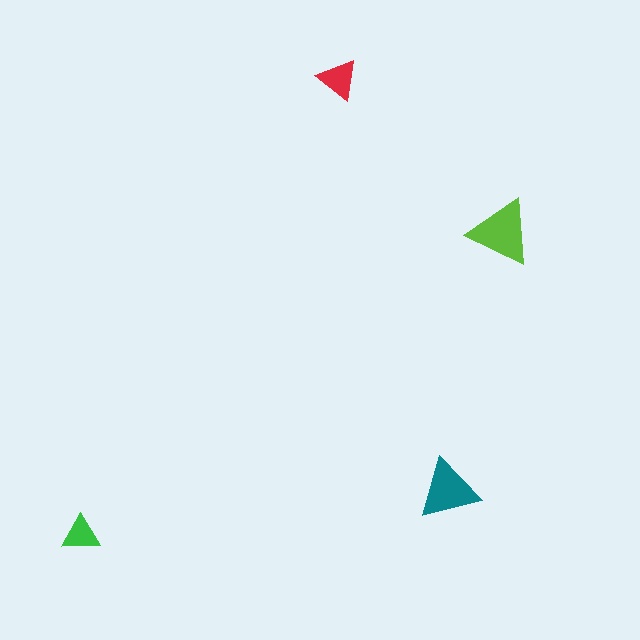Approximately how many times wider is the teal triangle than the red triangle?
About 1.5 times wider.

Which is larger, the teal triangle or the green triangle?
The teal one.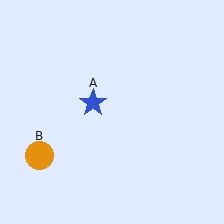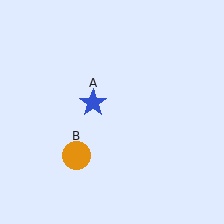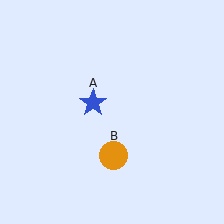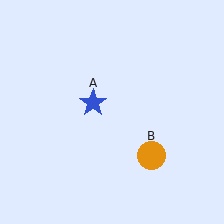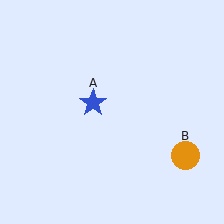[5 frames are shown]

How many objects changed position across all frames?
1 object changed position: orange circle (object B).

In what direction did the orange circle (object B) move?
The orange circle (object B) moved right.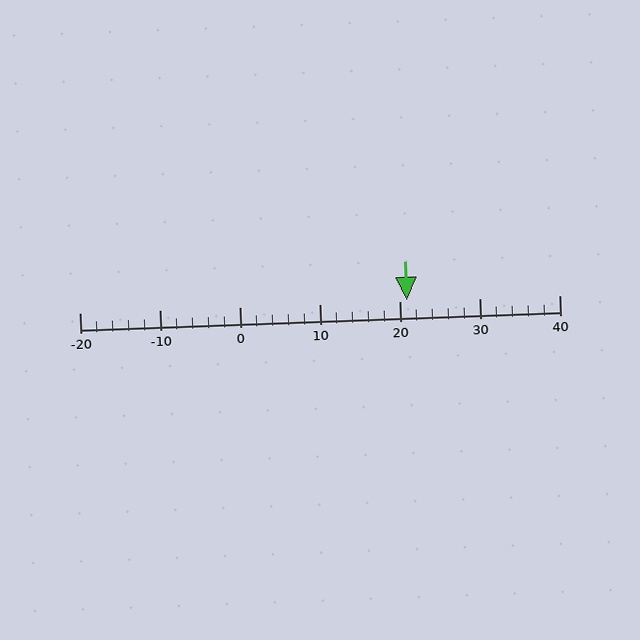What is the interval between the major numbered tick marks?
The major tick marks are spaced 10 units apart.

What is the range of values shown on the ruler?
The ruler shows values from -20 to 40.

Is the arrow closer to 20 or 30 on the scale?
The arrow is closer to 20.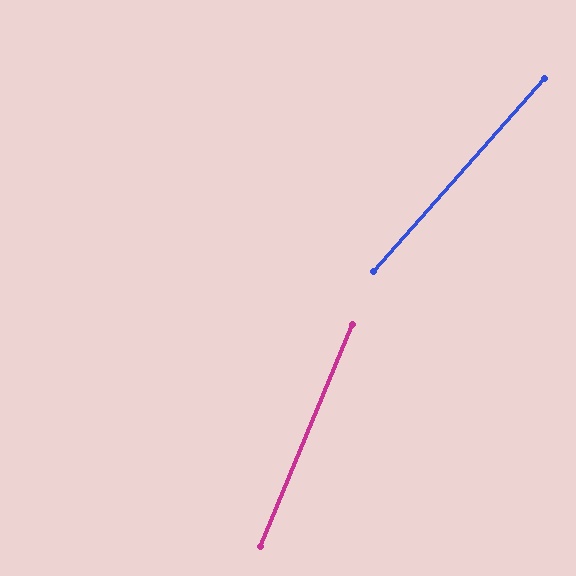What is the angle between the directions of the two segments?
Approximately 19 degrees.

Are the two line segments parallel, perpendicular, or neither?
Neither parallel nor perpendicular — they differ by about 19°.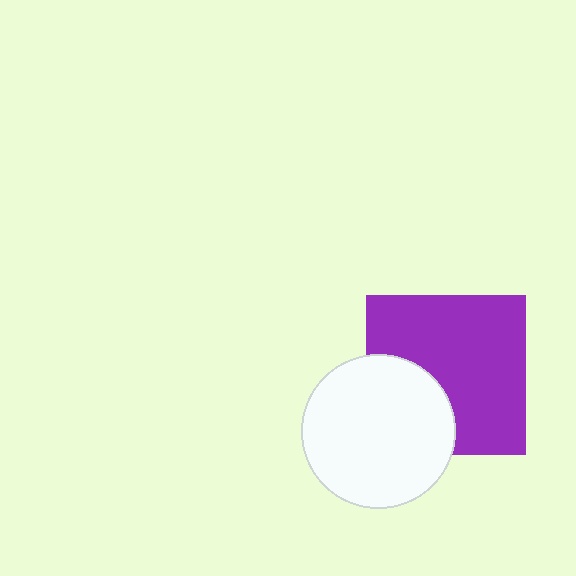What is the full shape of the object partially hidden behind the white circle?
The partially hidden object is a purple square.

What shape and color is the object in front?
The object in front is a white circle.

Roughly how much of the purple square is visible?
Most of it is visible (roughly 69%).